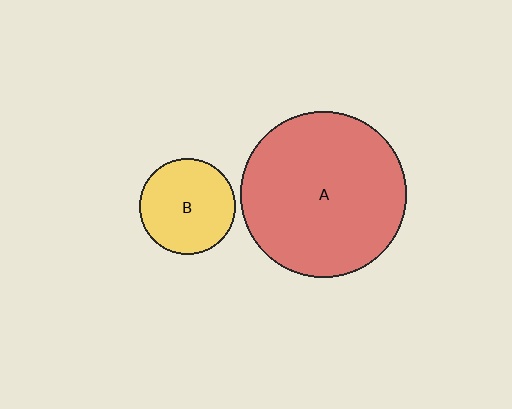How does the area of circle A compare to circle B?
Approximately 3.0 times.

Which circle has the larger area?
Circle A (red).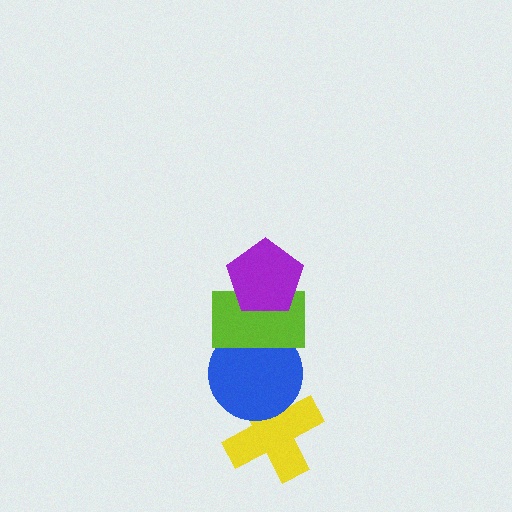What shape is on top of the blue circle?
The lime rectangle is on top of the blue circle.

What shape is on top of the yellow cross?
The blue circle is on top of the yellow cross.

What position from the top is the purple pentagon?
The purple pentagon is 1st from the top.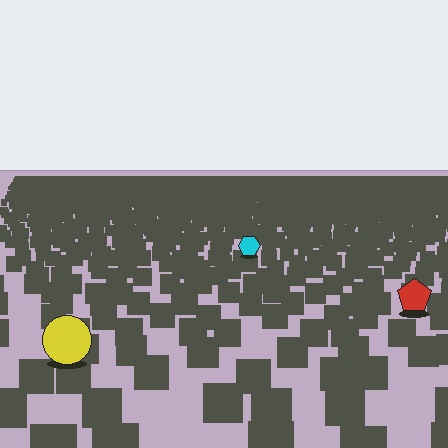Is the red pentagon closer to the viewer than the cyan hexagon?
Yes. The red pentagon is closer — you can tell from the texture gradient: the ground texture is coarser near it.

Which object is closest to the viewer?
The yellow circle is closest. The texture marks near it are larger and more spread out.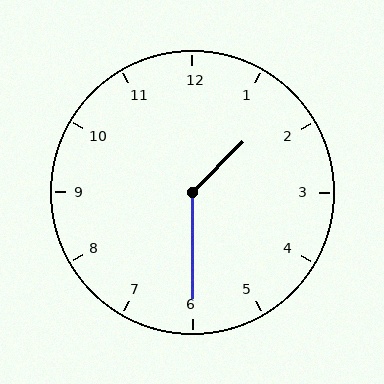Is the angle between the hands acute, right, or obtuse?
It is obtuse.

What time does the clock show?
1:30.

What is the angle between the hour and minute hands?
Approximately 135 degrees.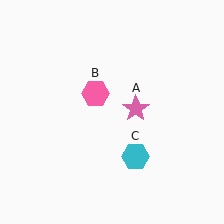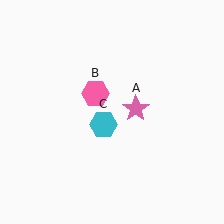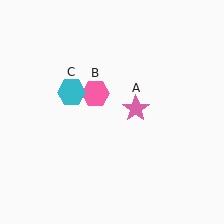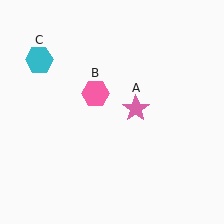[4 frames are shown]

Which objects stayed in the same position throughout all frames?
Pink star (object A) and pink hexagon (object B) remained stationary.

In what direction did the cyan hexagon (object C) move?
The cyan hexagon (object C) moved up and to the left.